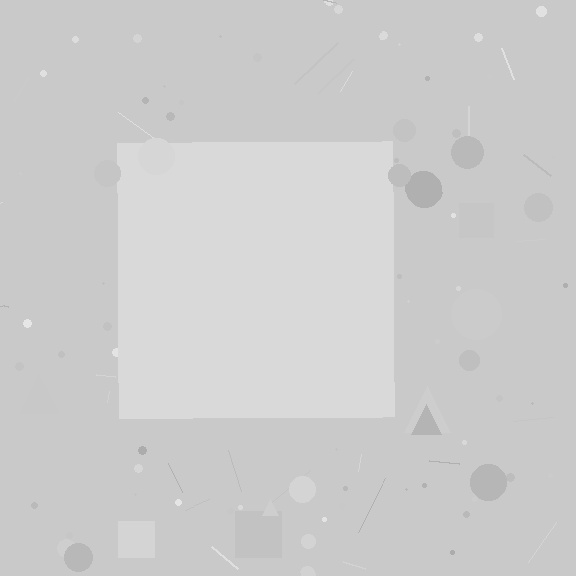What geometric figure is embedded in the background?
A square is embedded in the background.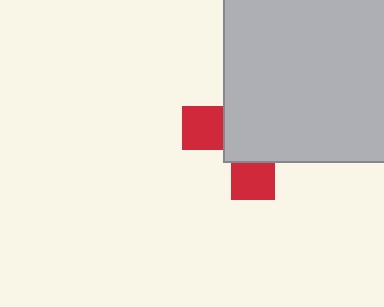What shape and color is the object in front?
The object in front is a light gray square.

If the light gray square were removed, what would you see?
You would see the complete red cross.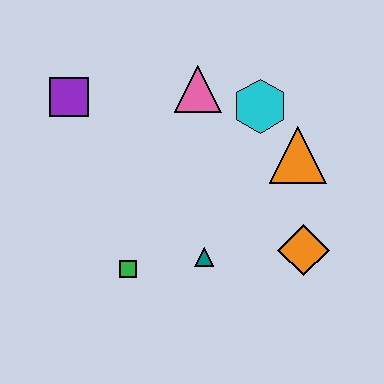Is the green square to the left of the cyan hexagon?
Yes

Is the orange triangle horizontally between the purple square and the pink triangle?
No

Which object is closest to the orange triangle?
The cyan hexagon is closest to the orange triangle.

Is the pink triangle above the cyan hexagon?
Yes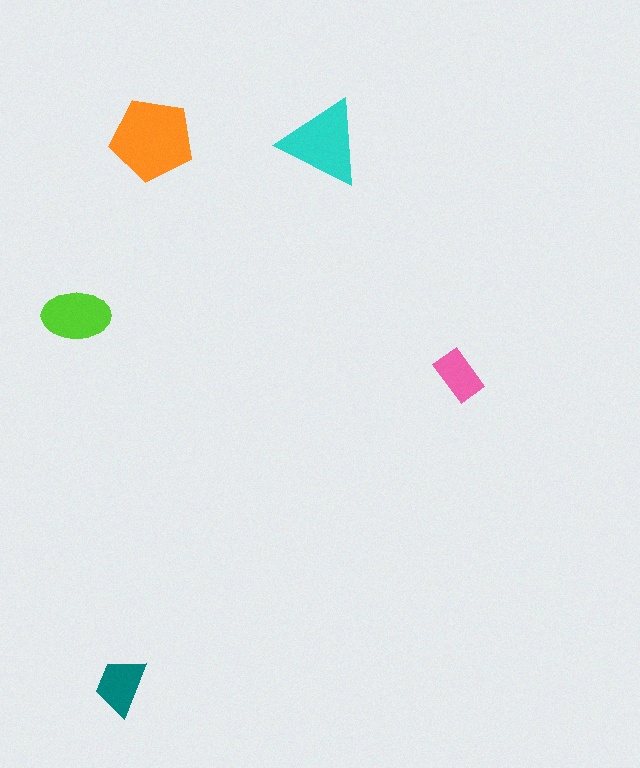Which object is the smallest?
The pink rectangle.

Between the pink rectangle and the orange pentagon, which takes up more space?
The orange pentagon.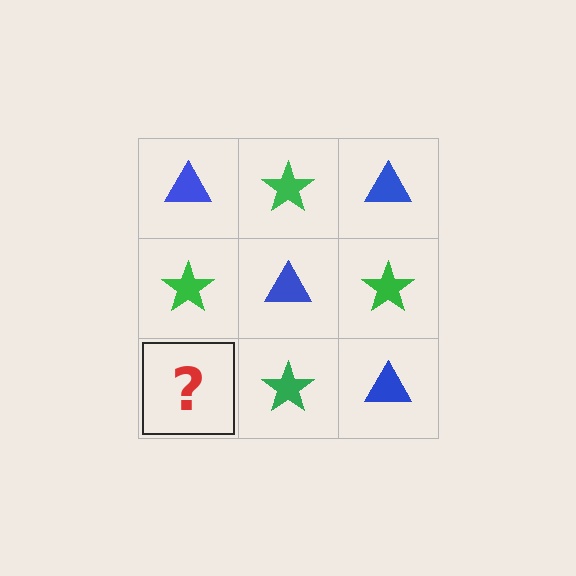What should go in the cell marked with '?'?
The missing cell should contain a blue triangle.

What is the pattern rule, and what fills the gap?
The rule is that it alternates blue triangle and green star in a checkerboard pattern. The gap should be filled with a blue triangle.